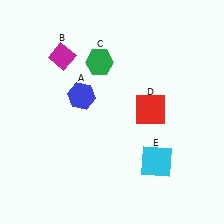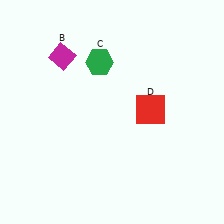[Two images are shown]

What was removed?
The cyan square (E), the blue hexagon (A) were removed in Image 2.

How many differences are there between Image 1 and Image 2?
There are 2 differences between the two images.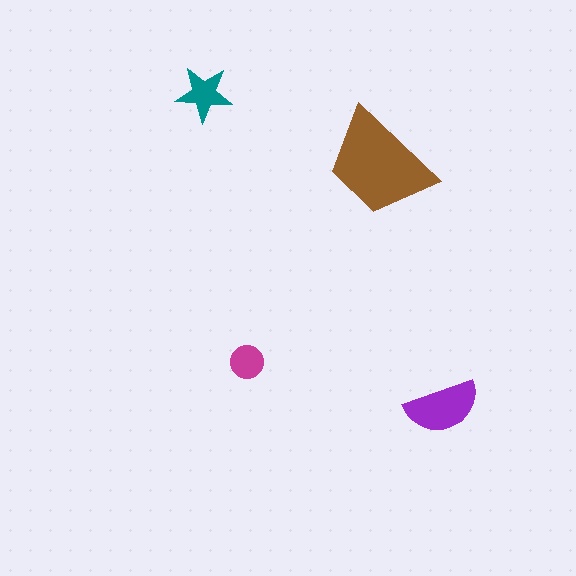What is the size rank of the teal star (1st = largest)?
3rd.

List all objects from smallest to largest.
The magenta circle, the teal star, the purple semicircle, the brown trapezoid.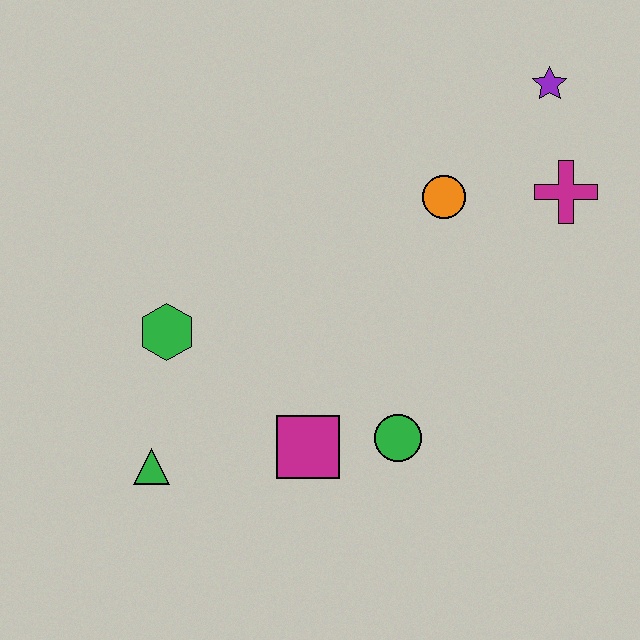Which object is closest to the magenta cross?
The purple star is closest to the magenta cross.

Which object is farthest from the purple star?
The green triangle is farthest from the purple star.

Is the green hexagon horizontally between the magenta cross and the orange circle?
No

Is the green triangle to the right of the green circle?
No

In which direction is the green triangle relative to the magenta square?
The green triangle is to the left of the magenta square.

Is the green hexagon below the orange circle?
Yes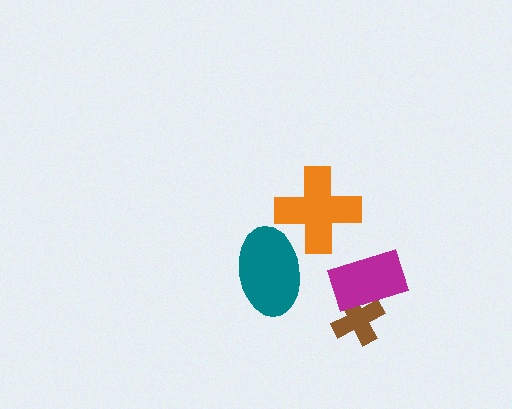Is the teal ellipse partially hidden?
No, no other shape covers it.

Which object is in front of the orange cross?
The teal ellipse is in front of the orange cross.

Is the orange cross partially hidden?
Yes, it is partially covered by another shape.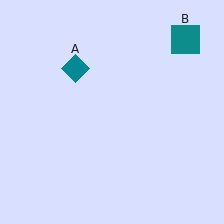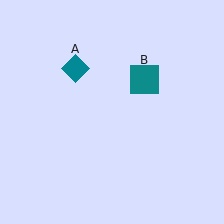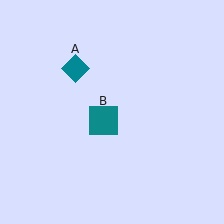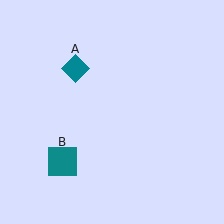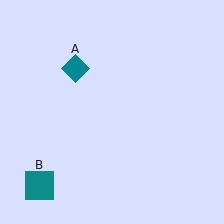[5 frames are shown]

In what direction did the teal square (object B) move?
The teal square (object B) moved down and to the left.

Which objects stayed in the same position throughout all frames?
Teal diamond (object A) remained stationary.